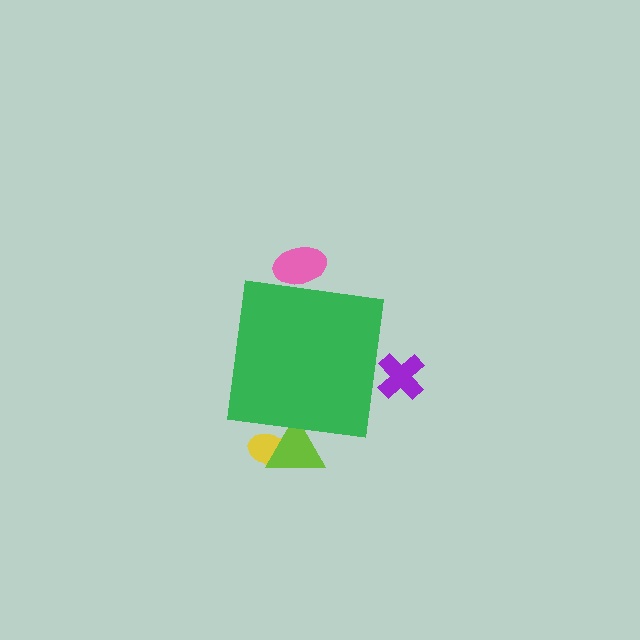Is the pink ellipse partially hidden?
Yes, the pink ellipse is partially hidden behind the green square.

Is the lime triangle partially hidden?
Yes, the lime triangle is partially hidden behind the green square.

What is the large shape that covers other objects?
A green square.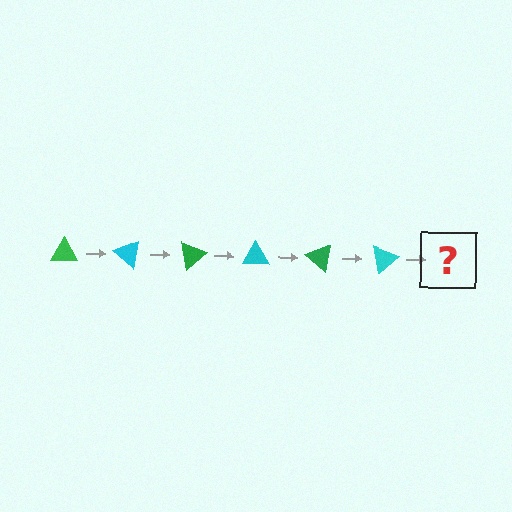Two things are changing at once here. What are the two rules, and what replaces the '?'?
The two rules are that it rotates 40 degrees each step and the color cycles through green and cyan. The '?' should be a green triangle, rotated 240 degrees from the start.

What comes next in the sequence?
The next element should be a green triangle, rotated 240 degrees from the start.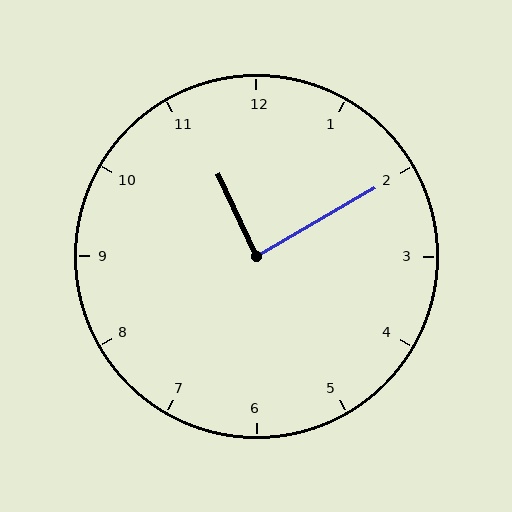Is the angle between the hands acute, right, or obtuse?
It is right.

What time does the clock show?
11:10.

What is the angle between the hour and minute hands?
Approximately 85 degrees.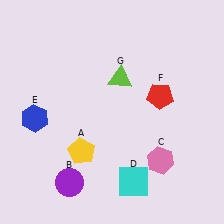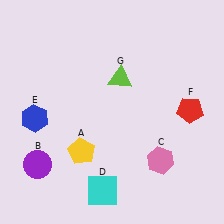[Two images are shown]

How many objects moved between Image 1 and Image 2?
3 objects moved between the two images.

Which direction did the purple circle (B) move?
The purple circle (B) moved left.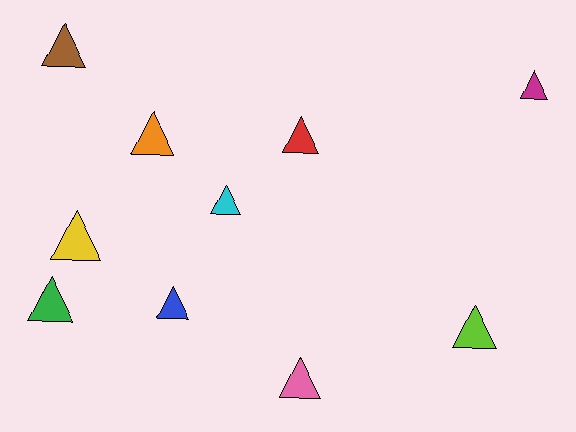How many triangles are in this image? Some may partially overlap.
There are 10 triangles.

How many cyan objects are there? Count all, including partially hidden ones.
There is 1 cyan object.